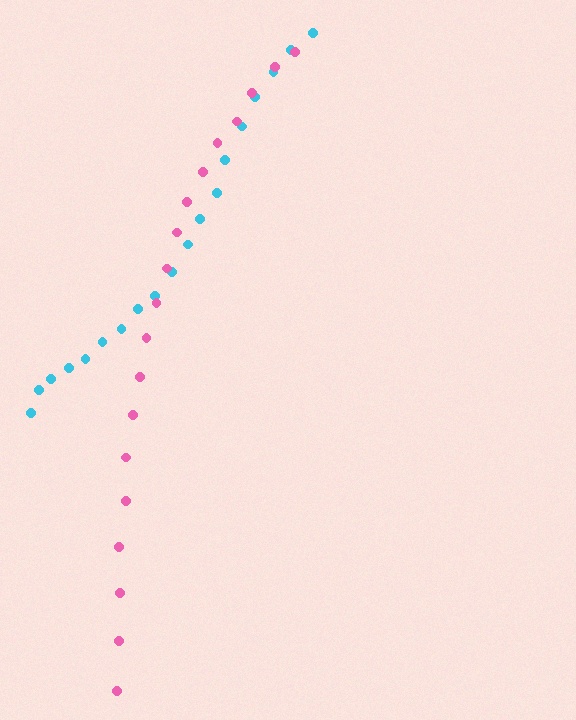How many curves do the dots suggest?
There are 2 distinct paths.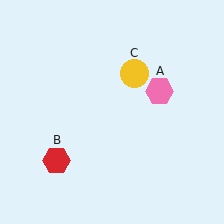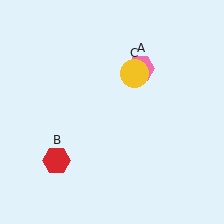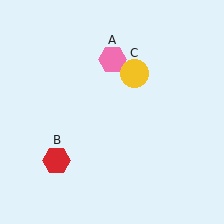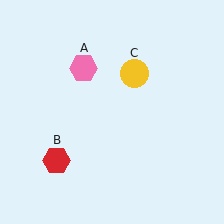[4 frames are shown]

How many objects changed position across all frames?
1 object changed position: pink hexagon (object A).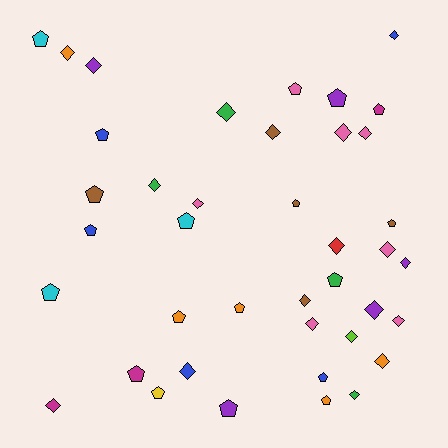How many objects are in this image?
There are 40 objects.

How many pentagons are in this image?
There are 19 pentagons.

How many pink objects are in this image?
There are 7 pink objects.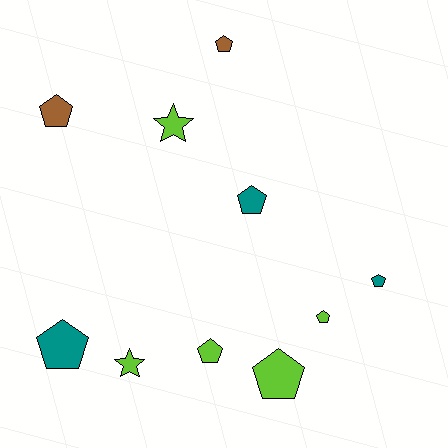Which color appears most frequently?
Lime, with 5 objects.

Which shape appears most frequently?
Pentagon, with 8 objects.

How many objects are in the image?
There are 10 objects.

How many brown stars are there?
There are no brown stars.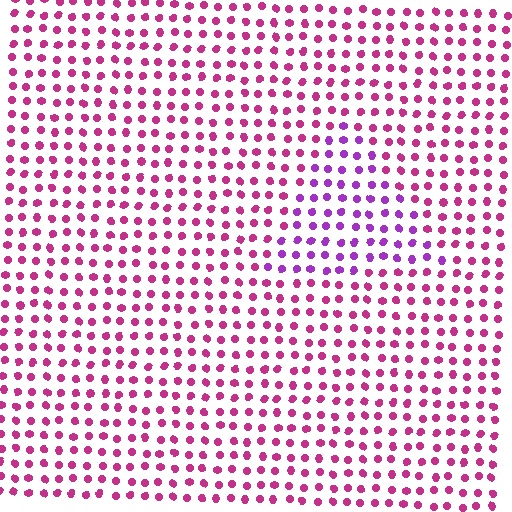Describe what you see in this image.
The image is filled with small magenta elements in a uniform arrangement. A triangle-shaped region is visible where the elements are tinted to a slightly different hue, forming a subtle color boundary.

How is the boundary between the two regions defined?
The boundary is defined purely by a slight shift in hue (about 37 degrees). Spacing, size, and orientation are identical on both sides.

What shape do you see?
I see a triangle.